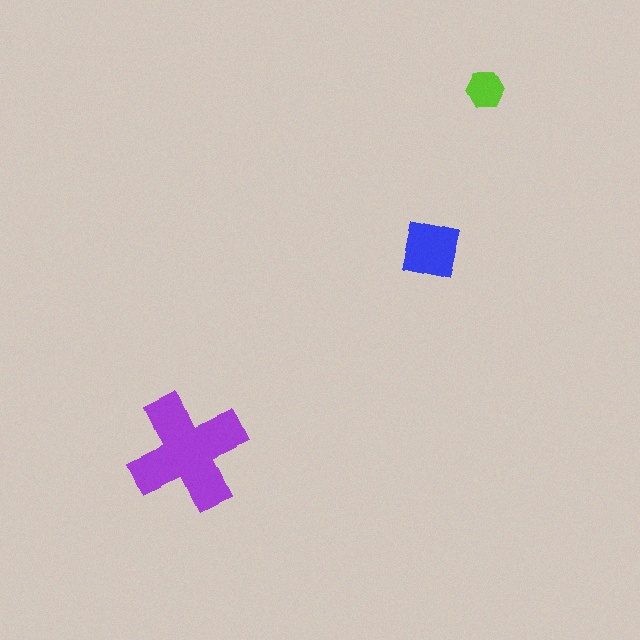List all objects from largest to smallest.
The purple cross, the blue square, the lime hexagon.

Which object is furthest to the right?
The lime hexagon is rightmost.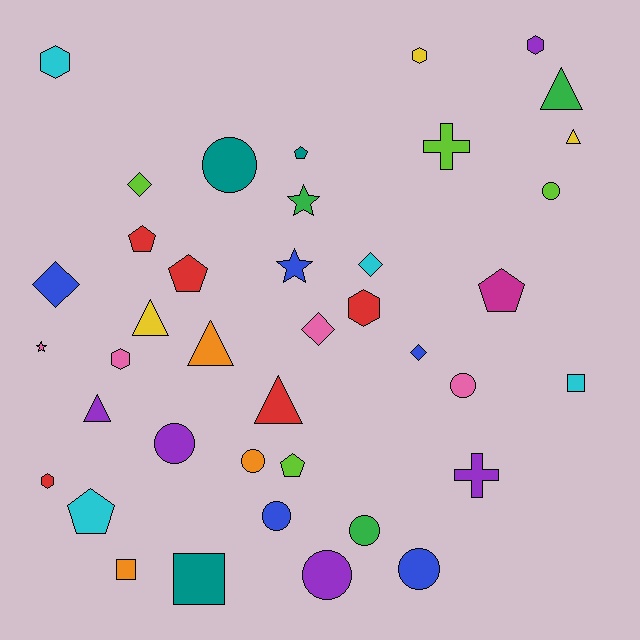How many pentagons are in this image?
There are 6 pentagons.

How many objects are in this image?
There are 40 objects.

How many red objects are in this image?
There are 5 red objects.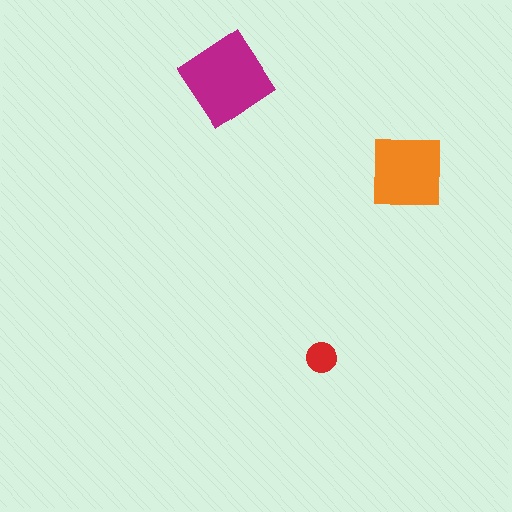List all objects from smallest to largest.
The red circle, the orange square, the magenta diamond.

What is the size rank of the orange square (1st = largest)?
2nd.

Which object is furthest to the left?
The magenta diamond is leftmost.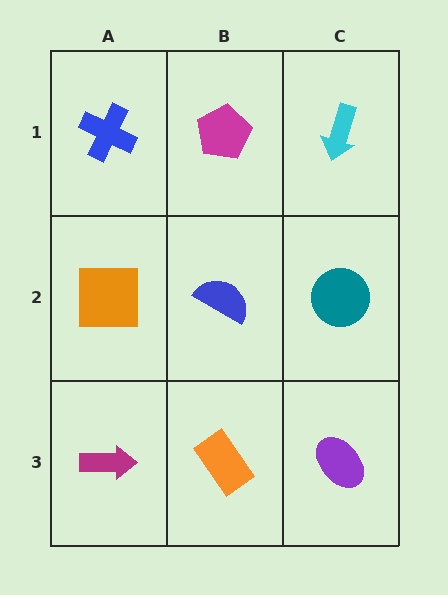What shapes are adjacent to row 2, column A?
A blue cross (row 1, column A), a magenta arrow (row 3, column A), a blue semicircle (row 2, column B).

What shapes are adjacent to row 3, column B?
A blue semicircle (row 2, column B), a magenta arrow (row 3, column A), a purple ellipse (row 3, column C).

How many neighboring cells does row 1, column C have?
2.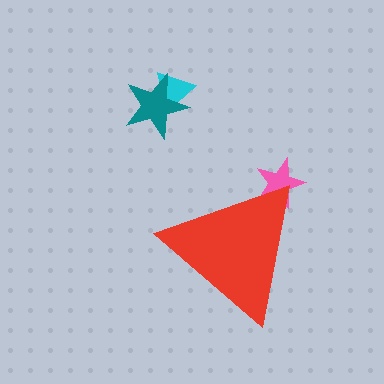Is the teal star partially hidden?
No, the teal star is fully visible.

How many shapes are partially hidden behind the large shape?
1 shape is partially hidden.